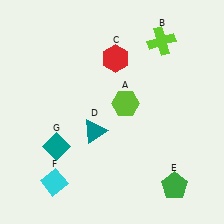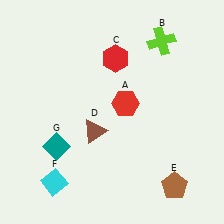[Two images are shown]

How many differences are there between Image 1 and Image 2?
There are 3 differences between the two images.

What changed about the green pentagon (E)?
In Image 1, E is green. In Image 2, it changed to brown.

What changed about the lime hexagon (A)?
In Image 1, A is lime. In Image 2, it changed to red.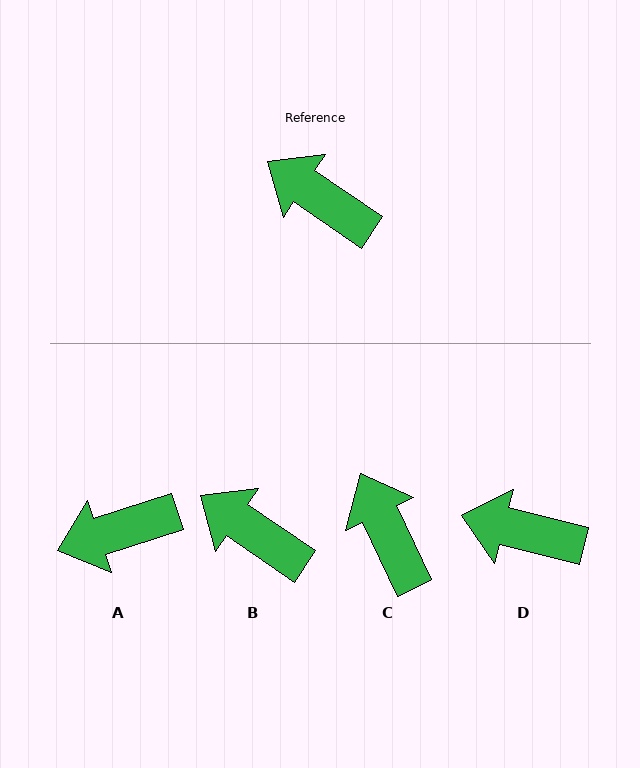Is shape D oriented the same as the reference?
No, it is off by about 20 degrees.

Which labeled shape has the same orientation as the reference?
B.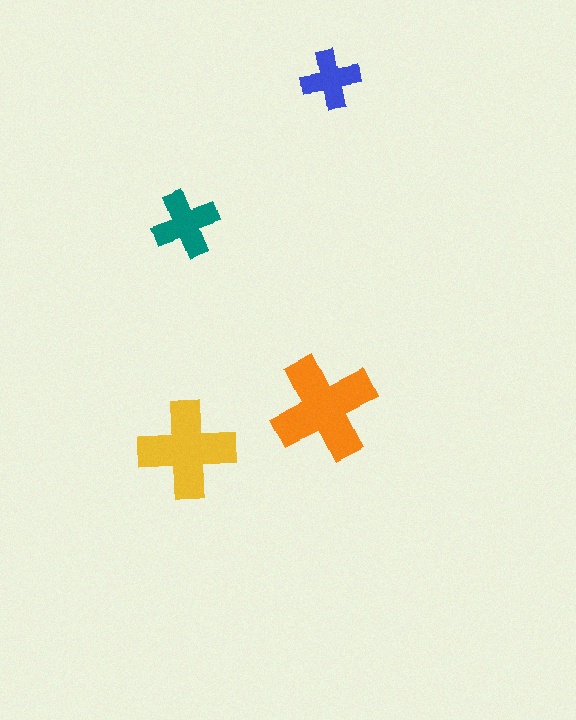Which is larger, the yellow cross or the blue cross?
The yellow one.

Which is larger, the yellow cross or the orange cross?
The orange one.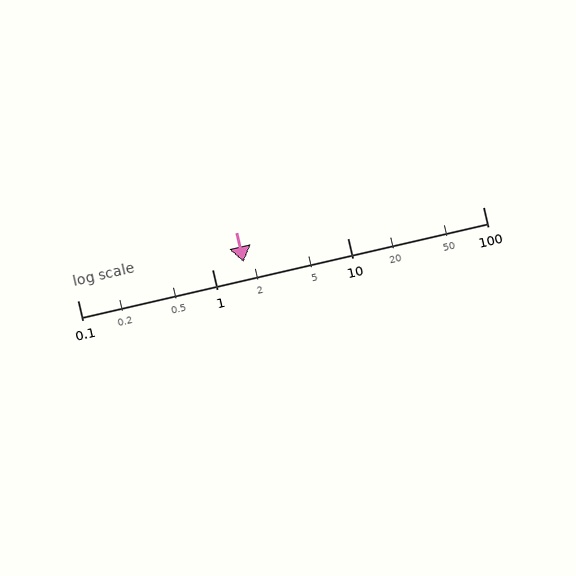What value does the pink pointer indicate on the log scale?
The pointer indicates approximately 1.7.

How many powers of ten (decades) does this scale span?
The scale spans 3 decades, from 0.1 to 100.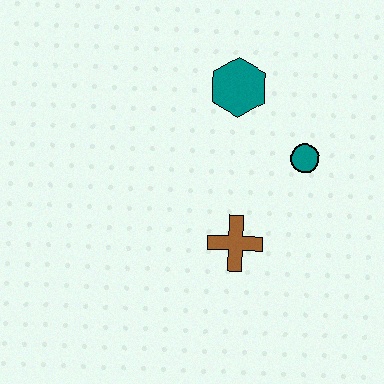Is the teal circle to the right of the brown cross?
Yes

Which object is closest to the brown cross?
The teal circle is closest to the brown cross.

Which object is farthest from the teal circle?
The brown cross is farthest from the teal circle.